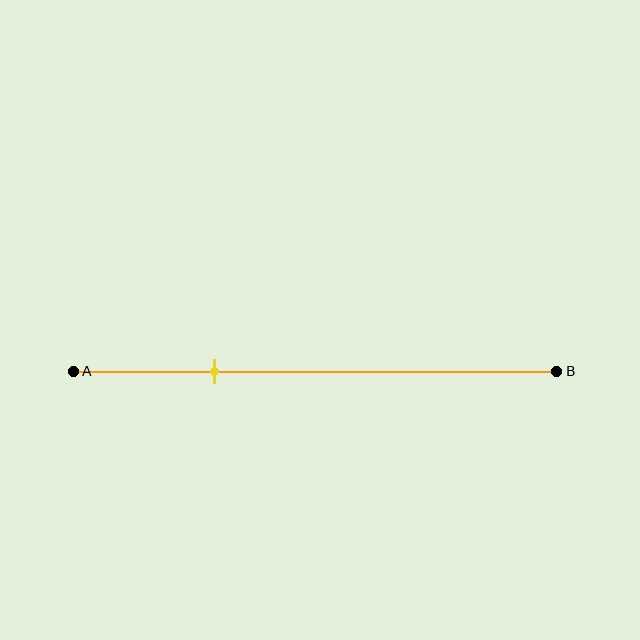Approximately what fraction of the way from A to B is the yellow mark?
The yellow mark is approximately 30% of the way from A to B.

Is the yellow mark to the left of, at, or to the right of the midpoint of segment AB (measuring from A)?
The yellow mark is to the left of the midpoint of segment AB.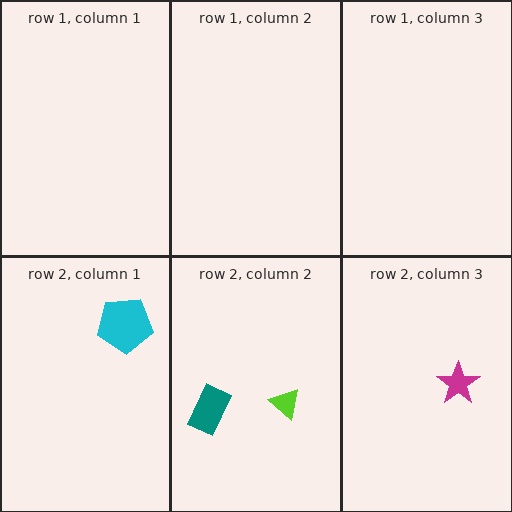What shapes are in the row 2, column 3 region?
The magenta star.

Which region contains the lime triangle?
The row 2, column 2 region.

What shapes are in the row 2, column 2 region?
The lime triangle, the teal rectangle.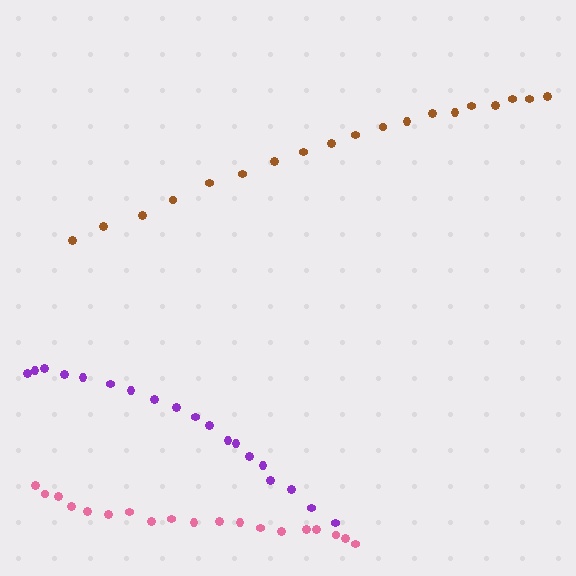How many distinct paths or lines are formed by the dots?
There are 3 distinct paths.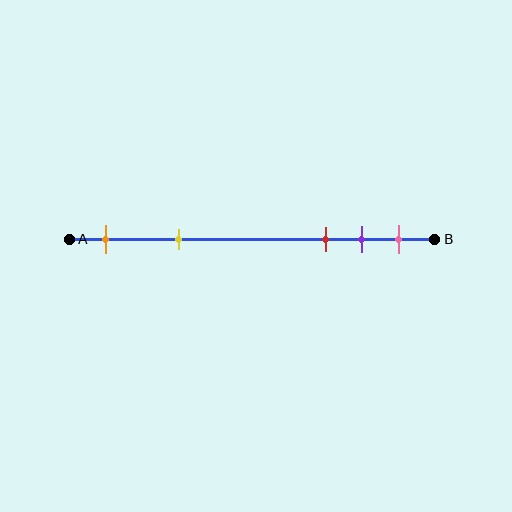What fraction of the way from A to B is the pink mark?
The pink mark is approximately 90% (0.9) of the way from A to B.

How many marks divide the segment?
There are 5 marks dividing the segment.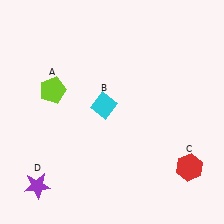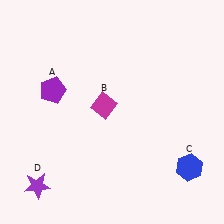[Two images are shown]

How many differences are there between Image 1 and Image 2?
There are 3 differences between the two images.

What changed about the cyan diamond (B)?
In Image 1, B is cyan. In Image 2, it changed to magenta.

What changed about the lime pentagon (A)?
In Image 1, A is lime. In Image 2, it changed to purple.